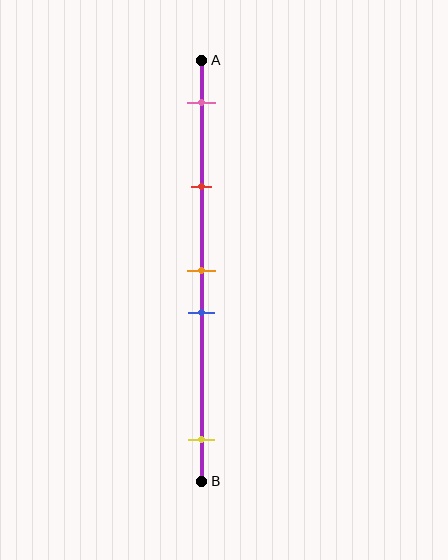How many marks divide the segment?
There are 5 marks dividing the segment.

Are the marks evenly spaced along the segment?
No, the marks are not evenly spaced.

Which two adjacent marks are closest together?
The orange and blue marks are the closest adjacent pair.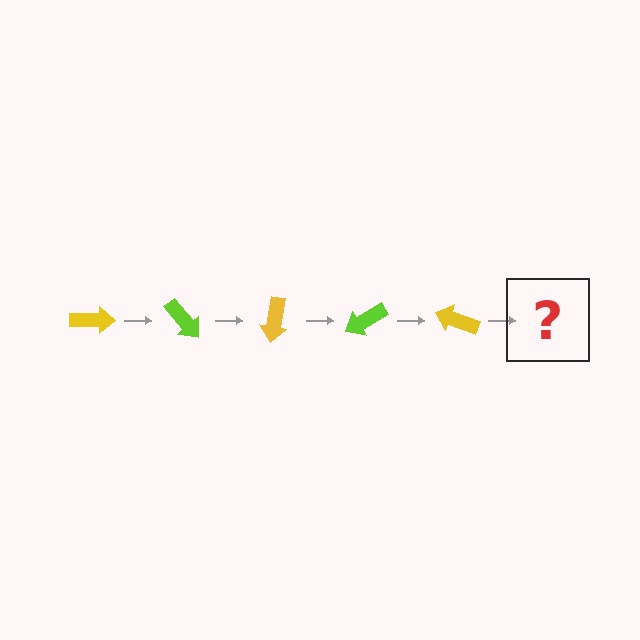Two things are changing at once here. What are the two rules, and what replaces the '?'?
The two rules are that it rotates 50 degrees each step and the color cycles through yellow and lime. The '?' should be a lime arrow, rotated 250 degrees from the start.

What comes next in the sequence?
The next element should be a lime arrow, rotated 250 degrees from the start.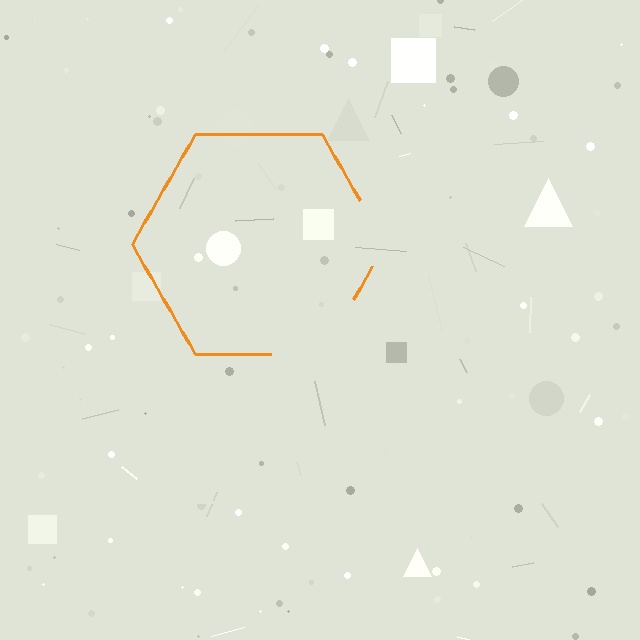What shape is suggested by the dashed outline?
The dashed outline suggests a hexagon.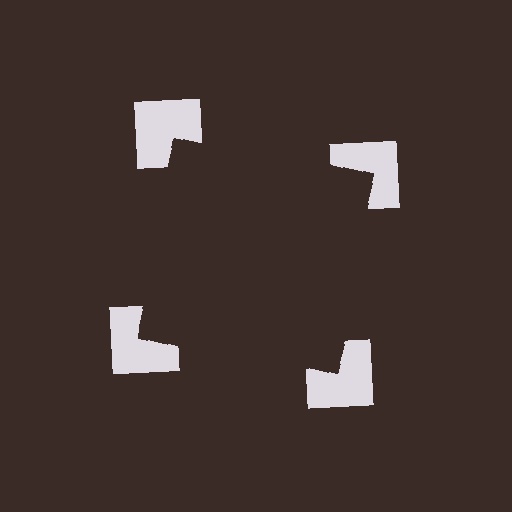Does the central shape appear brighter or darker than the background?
It typically appears slightly darker than the background, even though no actual brightness change is drawn.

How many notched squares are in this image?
There are 4 — one at each vertex of the illusory square.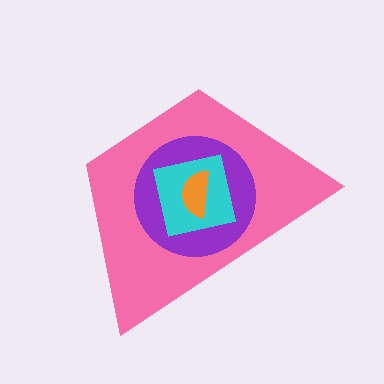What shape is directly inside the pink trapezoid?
The purple circle.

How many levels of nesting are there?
4.